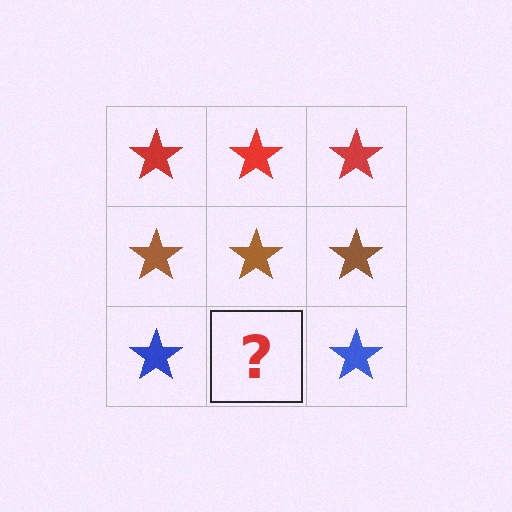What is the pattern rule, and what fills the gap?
The rule is that each row has a consistent color. The gap should be filled with a blue star.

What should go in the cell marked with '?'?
The missing cell should contain a blue star.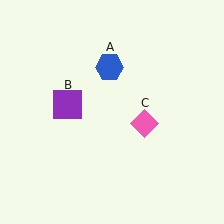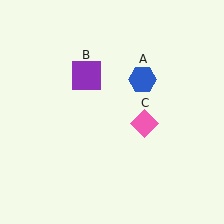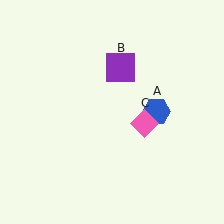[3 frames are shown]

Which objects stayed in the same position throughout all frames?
Pink diamond (object C) remained stationary.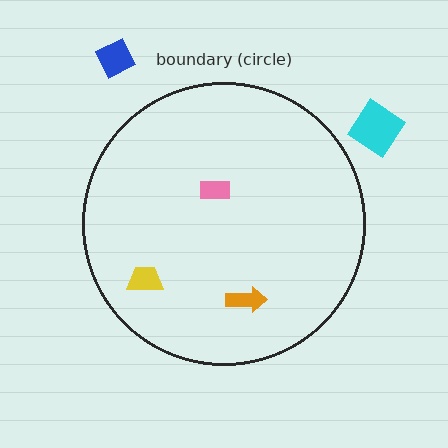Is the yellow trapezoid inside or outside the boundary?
Inside.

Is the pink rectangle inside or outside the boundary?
Inside.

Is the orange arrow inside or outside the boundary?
Inside.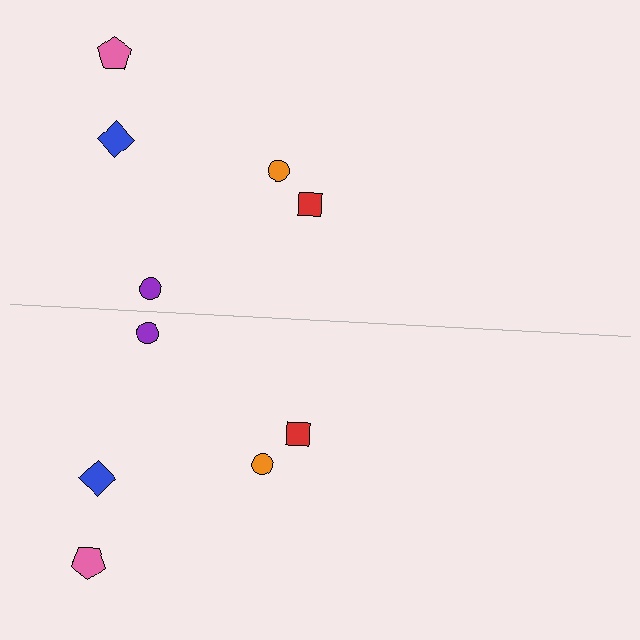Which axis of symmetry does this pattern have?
The pattern has a horizontal axis of symmetry running through the center of the image.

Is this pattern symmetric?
Yes, this pattern has bilateral (reflection) symmetry.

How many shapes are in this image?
There are 10 shapes in this image.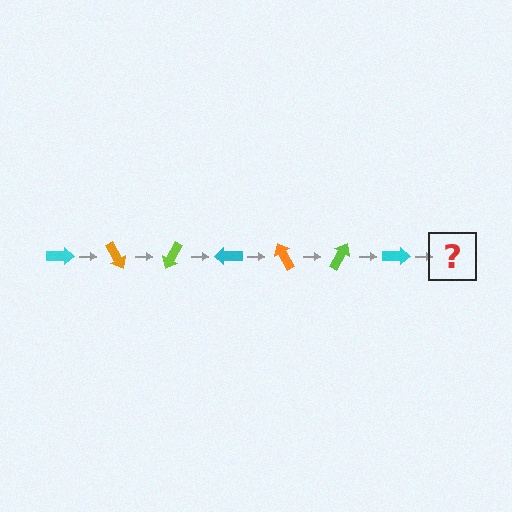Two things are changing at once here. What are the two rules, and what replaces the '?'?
The two rules are that it rotates 60 degrees each step and the color cycles through cyan, orange, and lime. The '?' should be an orange arrow, rotated 420 degrees from the start.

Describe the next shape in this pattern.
It should be an orange arrow, rotated 420 degrees from the start.